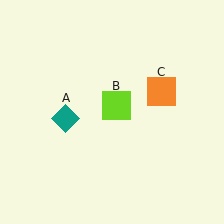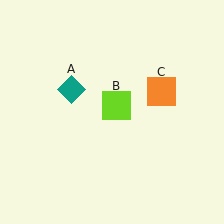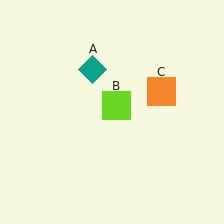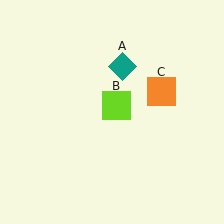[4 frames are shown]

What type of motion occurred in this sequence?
The teal diamond (object A) rotated clockwise around the center of the scene.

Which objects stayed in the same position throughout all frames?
Lime square (object B) and orange square (object C) remained stationary.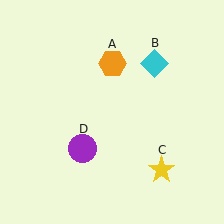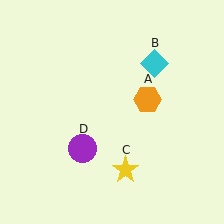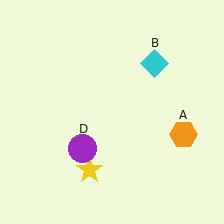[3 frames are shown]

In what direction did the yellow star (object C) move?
The yellow star (object C) moved left.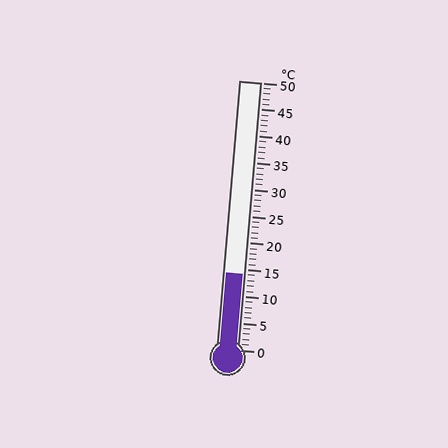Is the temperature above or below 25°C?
The temperature is below 25°C.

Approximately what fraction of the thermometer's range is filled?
The thermometer is filled to approximately 30% of its range.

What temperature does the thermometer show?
The thermometer shows approximately 14°C.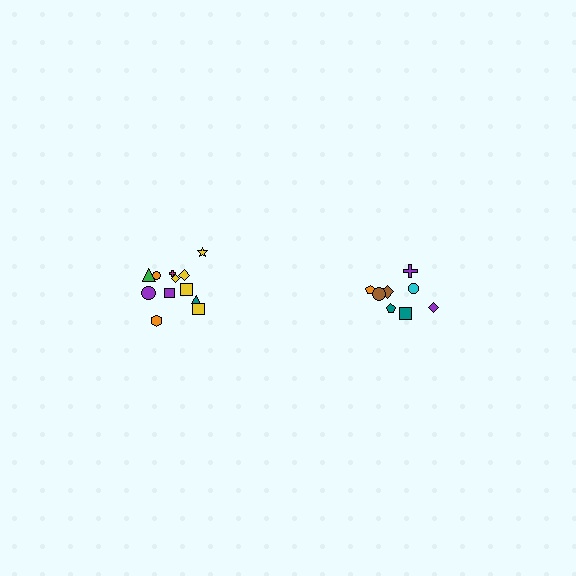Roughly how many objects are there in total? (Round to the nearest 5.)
Roughly 20 objects in total.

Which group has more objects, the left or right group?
The left group.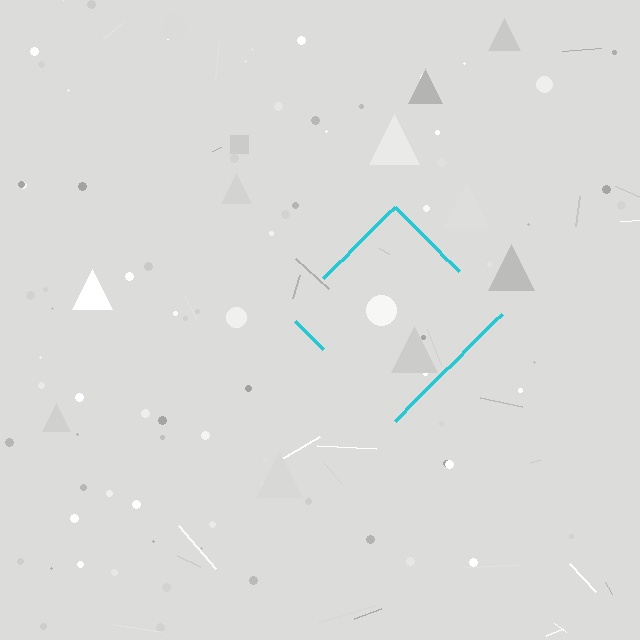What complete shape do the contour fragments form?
The contour fragments form a diamond.